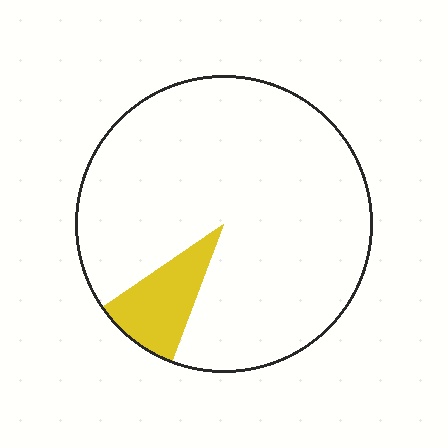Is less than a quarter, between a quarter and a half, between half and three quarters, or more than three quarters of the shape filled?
Less than a quarter.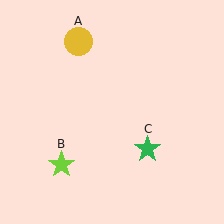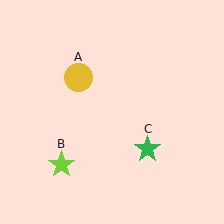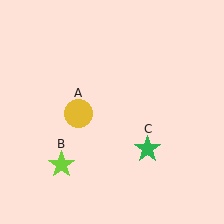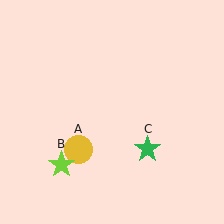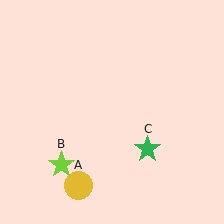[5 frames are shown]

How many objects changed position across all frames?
1 object changed position: yellow circle (object A).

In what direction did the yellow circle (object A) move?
The yellow circle (object A) moved down.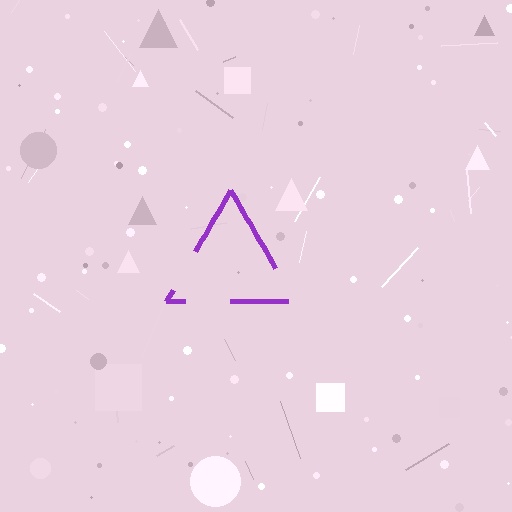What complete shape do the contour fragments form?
The contour fragments form a triangle.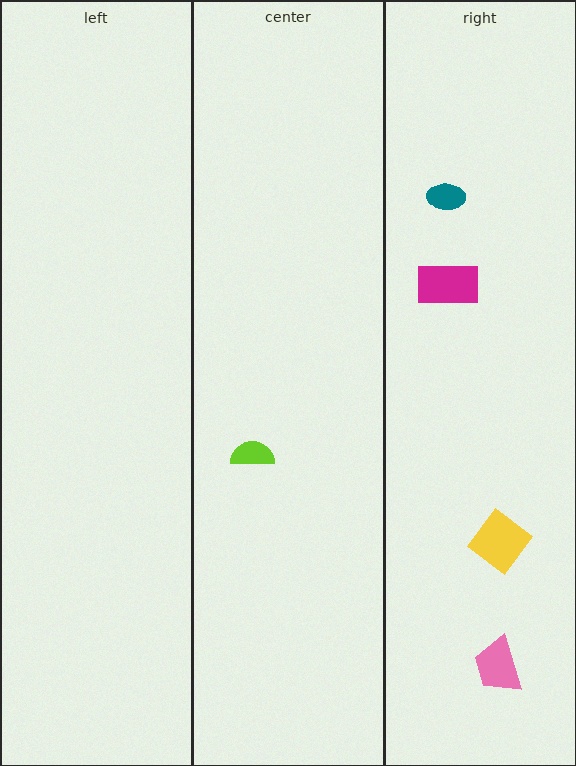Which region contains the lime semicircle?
The center region.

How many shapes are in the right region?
4.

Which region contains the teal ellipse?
The right region.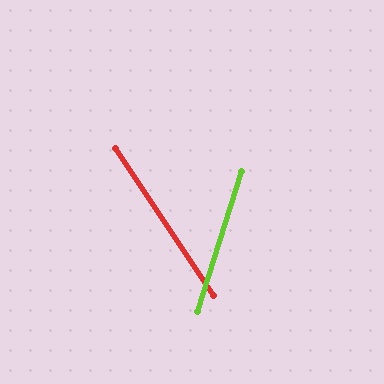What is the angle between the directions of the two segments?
Approximately 51 degrees.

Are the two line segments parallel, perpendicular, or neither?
Neither parallel nor perpendicular — they differ by about 51°.